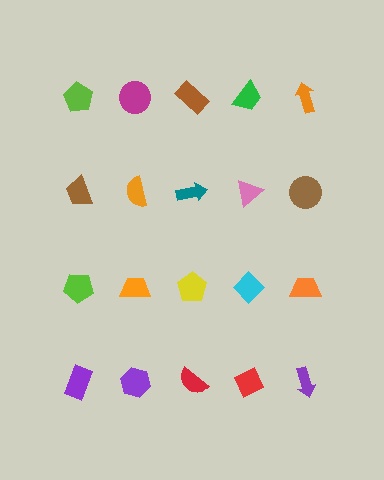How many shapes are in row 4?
5 shapes.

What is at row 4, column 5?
A purple arrow.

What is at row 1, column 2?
A magenta circle.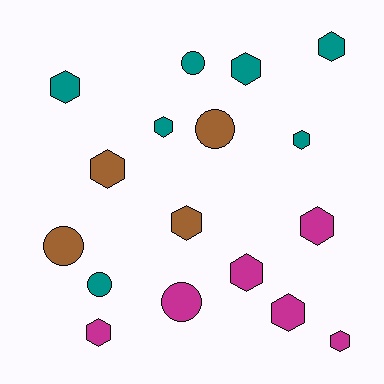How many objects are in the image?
There are 17 objects.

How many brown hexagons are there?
There are 2 brown hexagons.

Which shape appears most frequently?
Hexagon, with 12 objects.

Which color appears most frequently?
Teal, with 7 objects.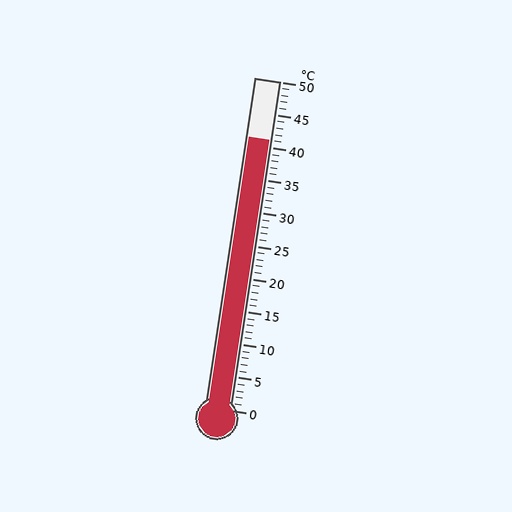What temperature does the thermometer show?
The thermometer shows approximately 41°C.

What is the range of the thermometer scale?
The thermometer scale ranges from 0°C to 50°C.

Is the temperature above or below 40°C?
The temperature is above 40°C.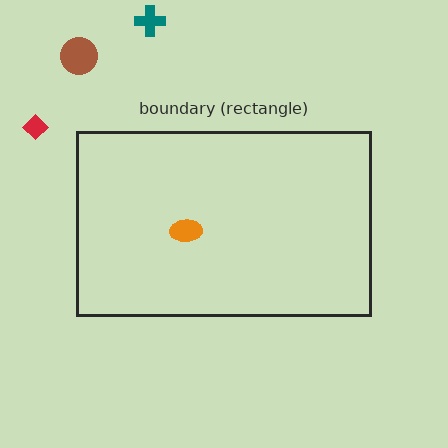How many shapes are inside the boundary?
1 inside, 3 outside.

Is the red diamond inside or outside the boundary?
Outside.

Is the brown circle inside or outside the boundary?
Outside.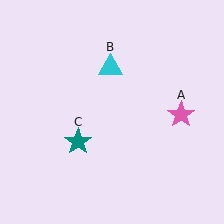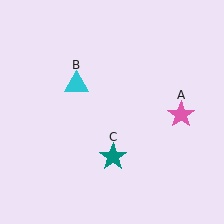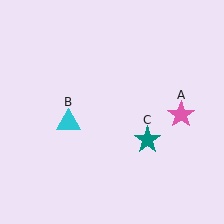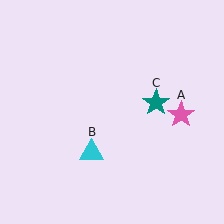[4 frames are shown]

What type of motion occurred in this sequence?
The cyan triangle (object B), teal star (object C) rotated counterclockwise around the center of the scene.